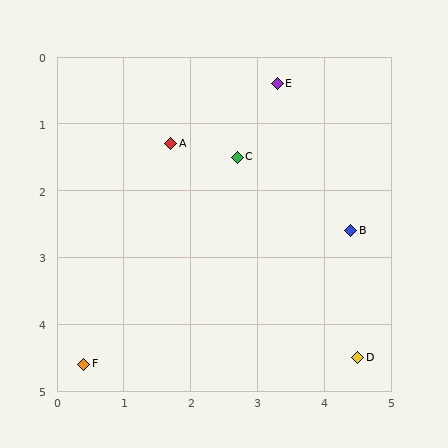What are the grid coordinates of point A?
Point A is at approximately (1.7, 1.3).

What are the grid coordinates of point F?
Point F is at approximately (0.4, 4.6).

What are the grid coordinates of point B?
Point B is at approximately (4.4, 2.6).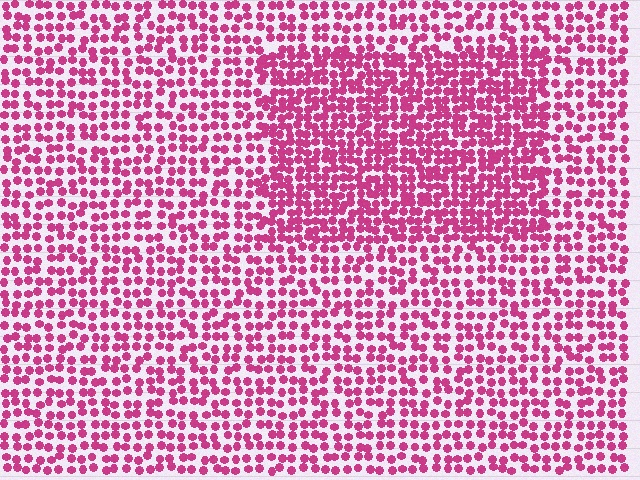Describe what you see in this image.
The image contains small magenta elements arranged at two different densities. A rectangle-shaped region is visible where the elements are more densely packed than the surrounding area.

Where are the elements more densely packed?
The elements are more densely packed inside the rectangle boundary.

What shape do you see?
I see a rectangle.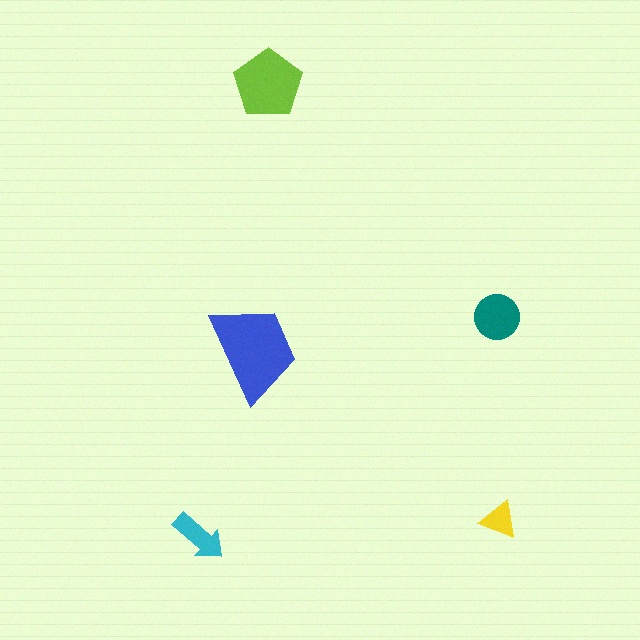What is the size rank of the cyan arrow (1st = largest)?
4th.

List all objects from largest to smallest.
The blue trapezoid, the lime pentagon, the teal circle, the cyan arrow, the yellow triangle.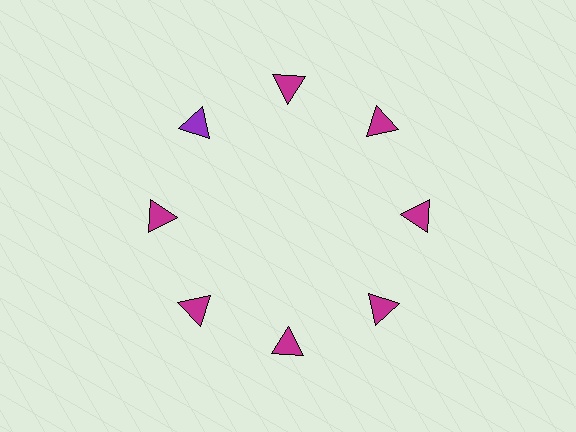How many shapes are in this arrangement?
There are 8 shapes arranged in a ring pattern.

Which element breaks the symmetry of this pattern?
The purple triangle at roughly the 10 o'clock position breaks the symmetry. All other shapes are magenta triangles.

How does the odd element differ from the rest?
It has a different color: purple instead of magenta.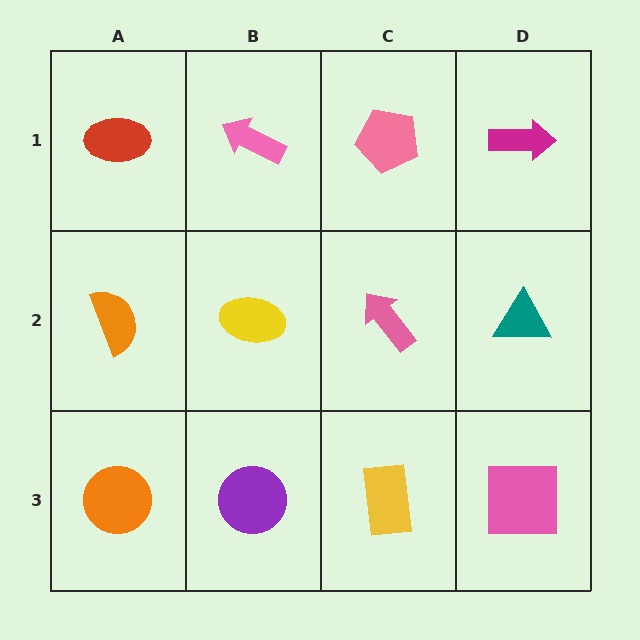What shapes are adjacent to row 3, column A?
An orange semicircle (row 2, column A), a purple circle (row 3, column B).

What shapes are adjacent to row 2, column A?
A red ellipse (row 1, column A), an orange circle (row 3, column A), a yellow ellipse (row 2, column B).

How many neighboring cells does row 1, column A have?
2.